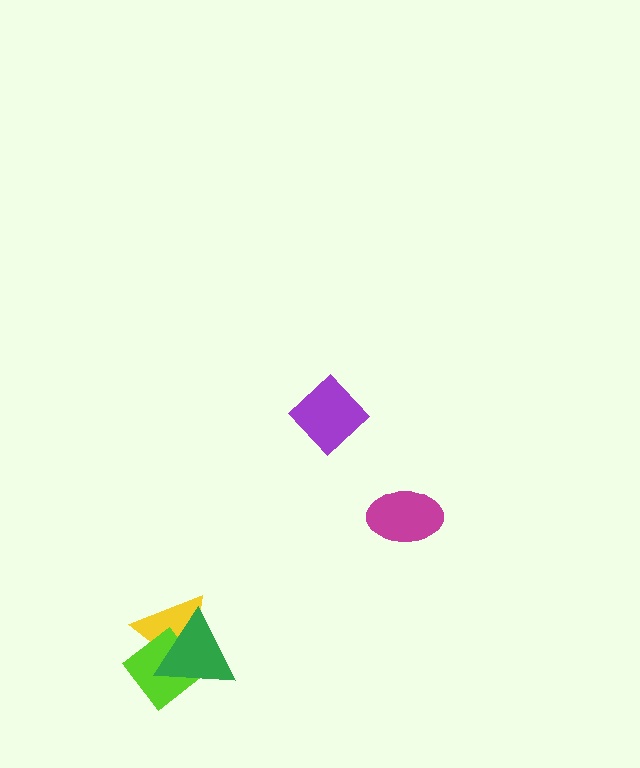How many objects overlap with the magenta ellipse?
0 objects overlap with the magenta ellipse.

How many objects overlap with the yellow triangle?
2 objects overlap with the yellow triangle.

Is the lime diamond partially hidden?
Yes, it is partially covered by another shape.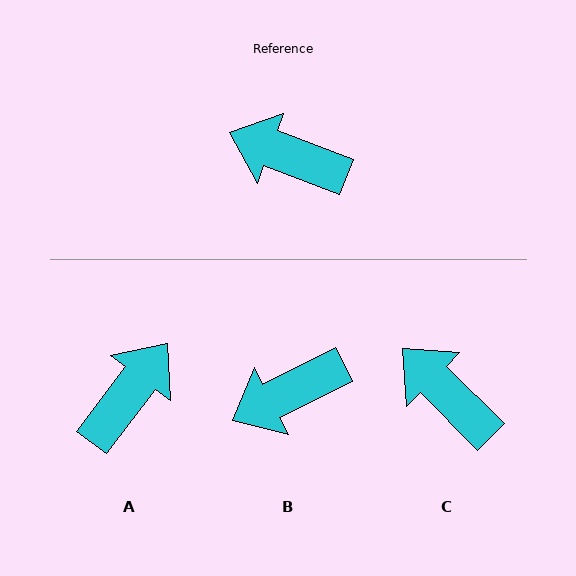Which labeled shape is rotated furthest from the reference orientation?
A, about 107 degrees away.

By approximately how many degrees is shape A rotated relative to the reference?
Approximately 107 degrees clockwise.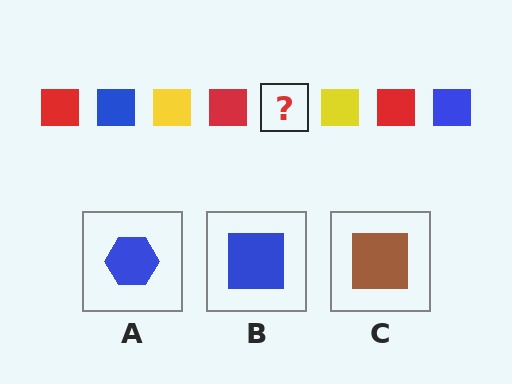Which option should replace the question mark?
Option B.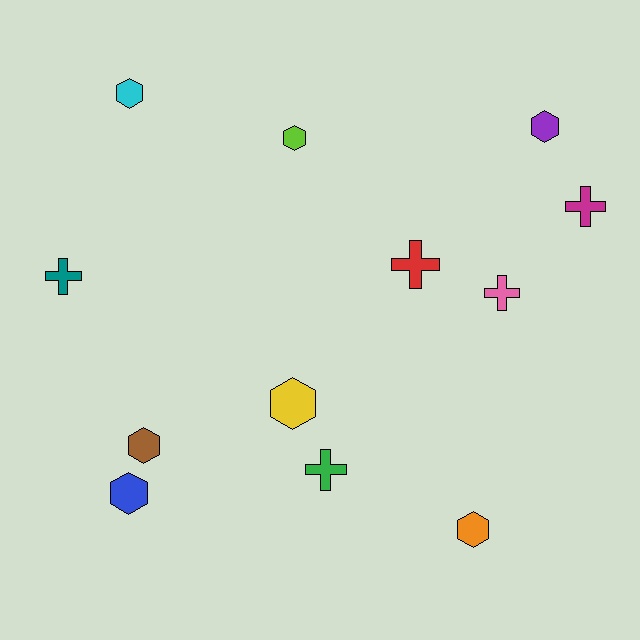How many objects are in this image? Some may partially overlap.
There are 12 objects.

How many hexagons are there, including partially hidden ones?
There are 7 hexagons.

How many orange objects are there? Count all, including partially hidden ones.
There is 1 orange object.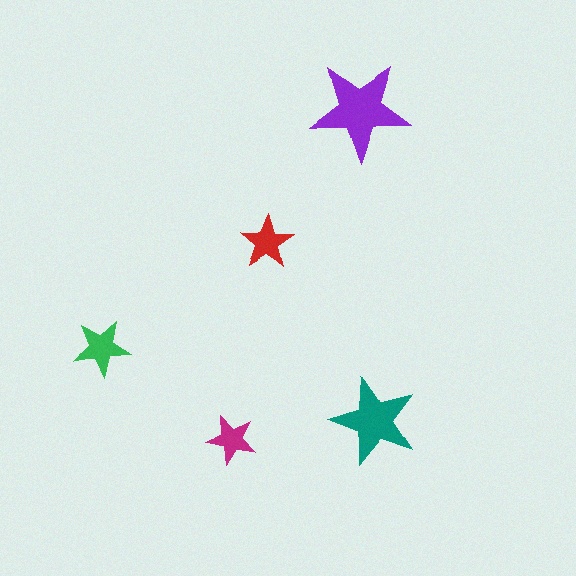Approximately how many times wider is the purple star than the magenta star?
About 2 times wider.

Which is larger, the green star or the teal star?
The teal one.